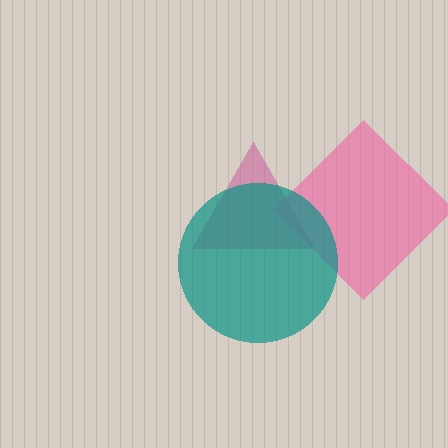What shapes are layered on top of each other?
The layered shapes are: a magenta triangle, a pink diamond, a teal circle.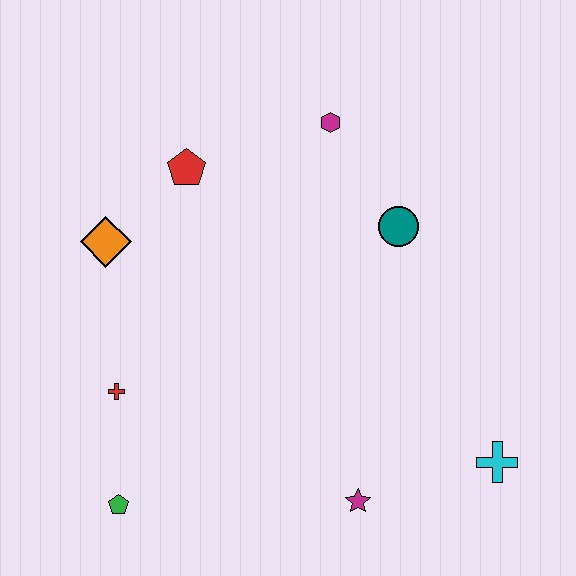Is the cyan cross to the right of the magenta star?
Yes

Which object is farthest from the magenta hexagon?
The green pentagon is farthest from the magenta hexagon.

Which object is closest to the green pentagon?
The red cross is closest to the green pentagon.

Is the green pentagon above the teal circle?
No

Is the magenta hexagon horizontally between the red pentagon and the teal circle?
Yes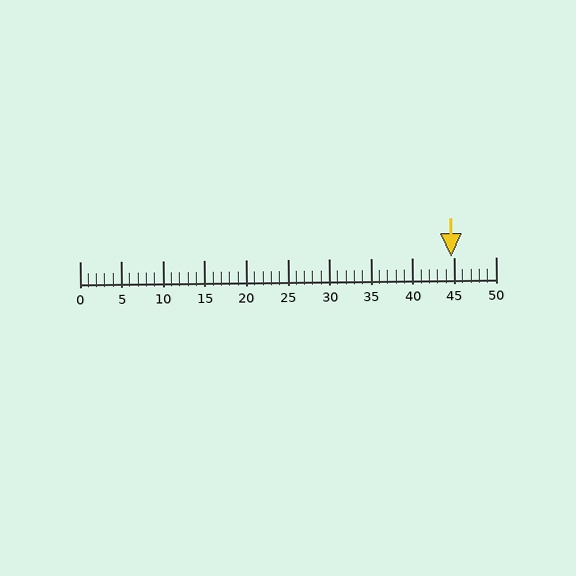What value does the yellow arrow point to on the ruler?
The yellow arrow points to approximately 45.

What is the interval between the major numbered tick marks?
The major tick marks are spaced 5 units apart.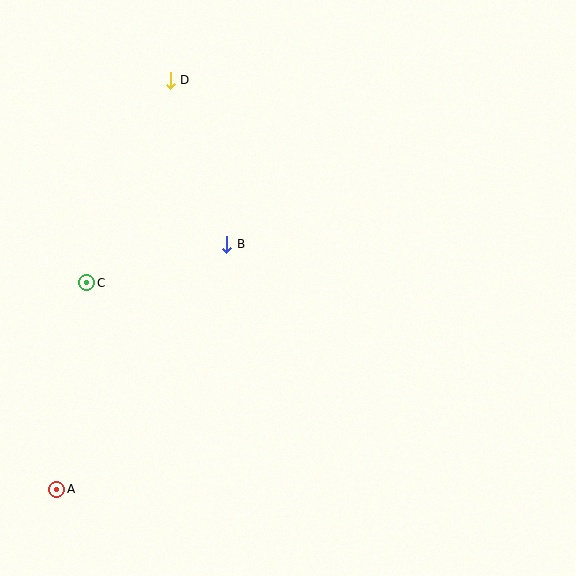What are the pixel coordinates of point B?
Point B is at (227, 244).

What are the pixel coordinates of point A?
Point A is at (57, 489).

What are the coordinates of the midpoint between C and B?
The midpoint between C and B is at (157, 263).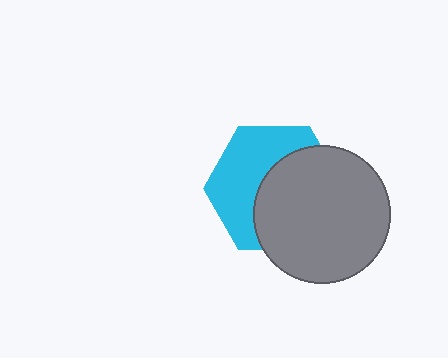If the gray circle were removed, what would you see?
You would see the complete cyan hexagon.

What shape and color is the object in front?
The object in front is a gray circle.